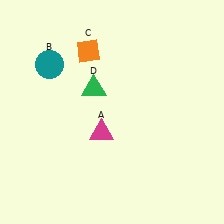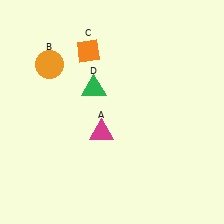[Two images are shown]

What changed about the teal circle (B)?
In Image 1, B is teal. In Image 2, it changed to orange.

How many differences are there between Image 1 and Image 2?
There is 1 difference between the two images.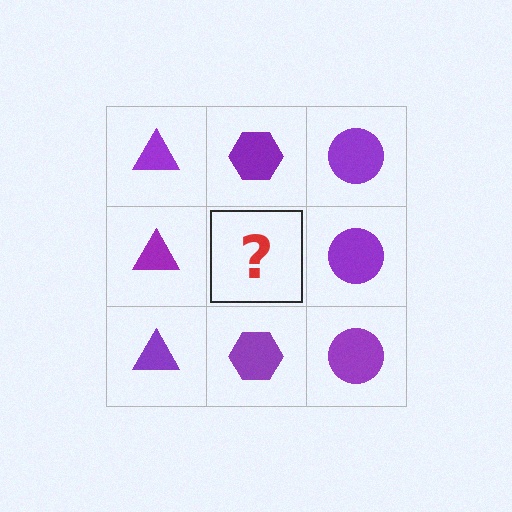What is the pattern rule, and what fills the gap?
The rule is that each column has a consistent shape. The gap should be filled with a purple hexagon.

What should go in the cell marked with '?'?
The missing cell should contain a purple hexagon.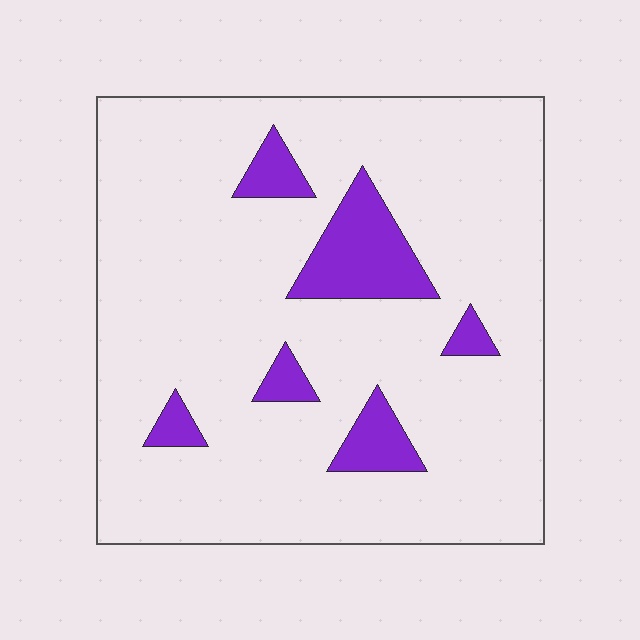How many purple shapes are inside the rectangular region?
6.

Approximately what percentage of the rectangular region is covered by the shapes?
Approximately 10%.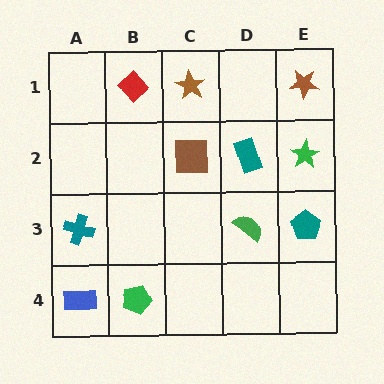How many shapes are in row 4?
2 shapes.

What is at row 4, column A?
A blue rectangle.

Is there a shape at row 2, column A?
No, that cell is empty.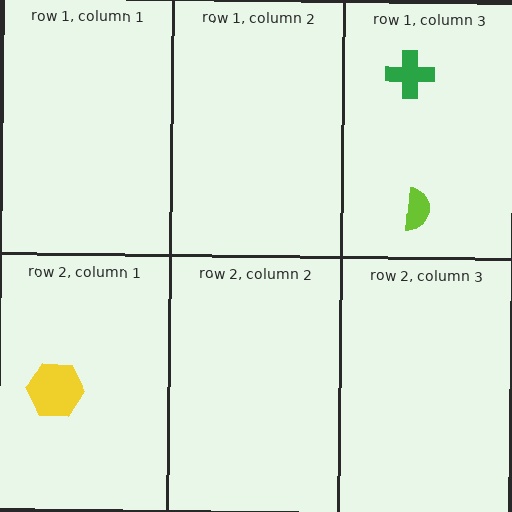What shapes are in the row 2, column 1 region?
The yellow hexagon.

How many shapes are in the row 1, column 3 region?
2.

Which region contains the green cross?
The row 1, column 3 region.